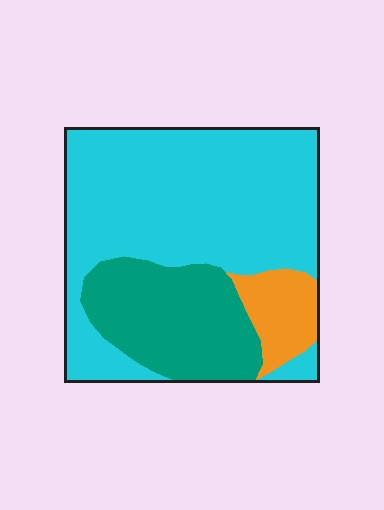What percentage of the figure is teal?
Teal takes up about one quarter (1/4) of the figure.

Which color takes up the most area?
Cyan, at roughly 65%.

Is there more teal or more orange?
Teal.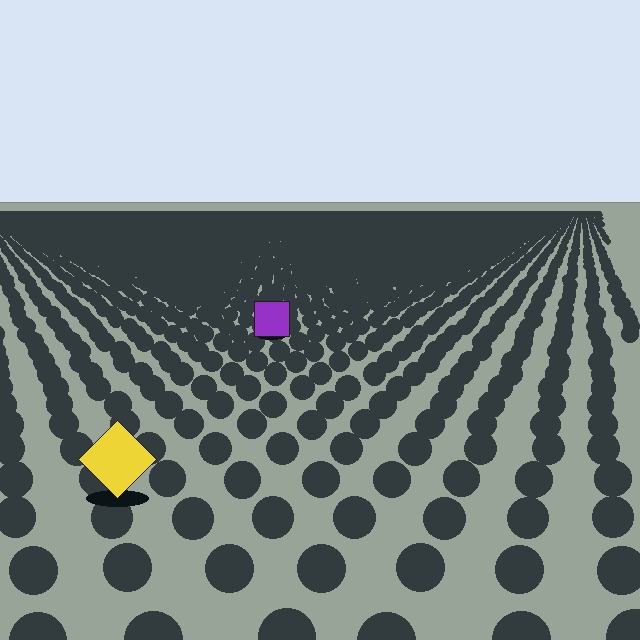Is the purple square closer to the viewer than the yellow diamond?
No. The yellow diamond is closer — you can tell from the texture gradient: the ground texture is coarser near it.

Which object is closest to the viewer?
The yellow diamond is closest. The texture marks near it are larger and more spread out.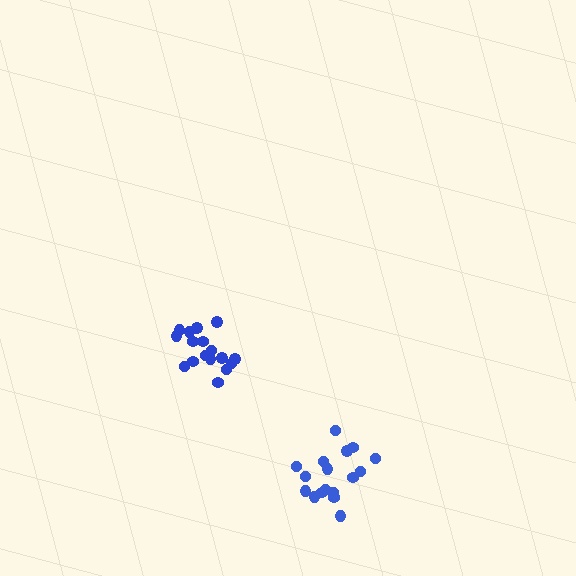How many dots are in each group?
Group 1: 17 dots, Group 2: 17 dots (34 total).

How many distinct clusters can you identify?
There are 2 distinct clusters.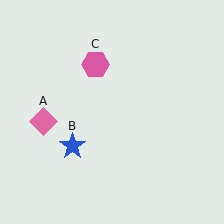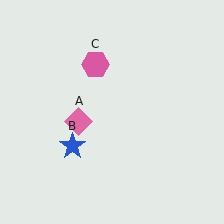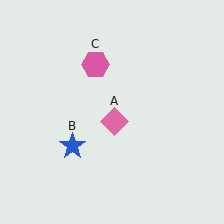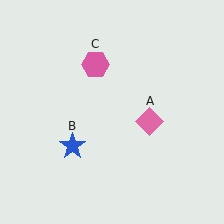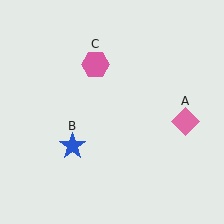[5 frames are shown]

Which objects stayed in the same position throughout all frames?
Blue star (object B) and pink hexagon (object C) remained stationary.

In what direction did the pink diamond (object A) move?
The pink diamond (object A) moved right.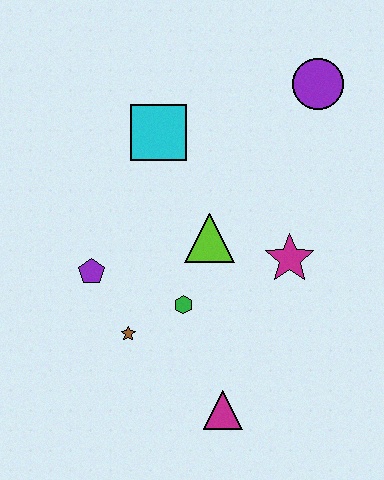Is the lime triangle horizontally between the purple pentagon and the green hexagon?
No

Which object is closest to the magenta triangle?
The green hexagon is closest to the magenta triangle.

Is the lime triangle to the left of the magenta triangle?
Yes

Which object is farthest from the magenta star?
The purple pentagon is farthest from the magenta star.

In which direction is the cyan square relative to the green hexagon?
The cyan square is above the green hexagon.